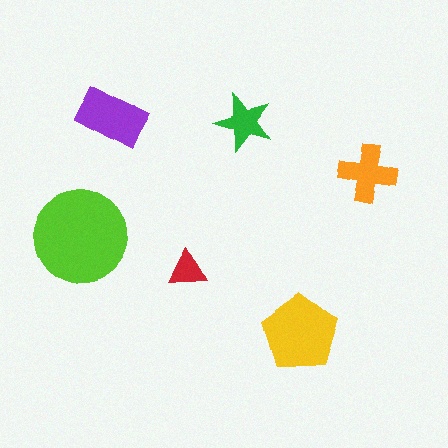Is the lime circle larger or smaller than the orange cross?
Larger.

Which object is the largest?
The lime circle.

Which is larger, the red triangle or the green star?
The green star.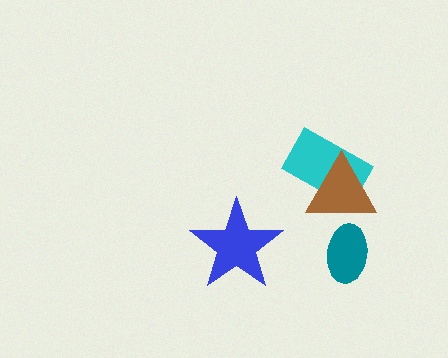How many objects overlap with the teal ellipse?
1 object overlaps with the teal ellipse.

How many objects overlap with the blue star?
0 objects overlap with the blue star.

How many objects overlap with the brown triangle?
2 objects overlap with the brown triangle.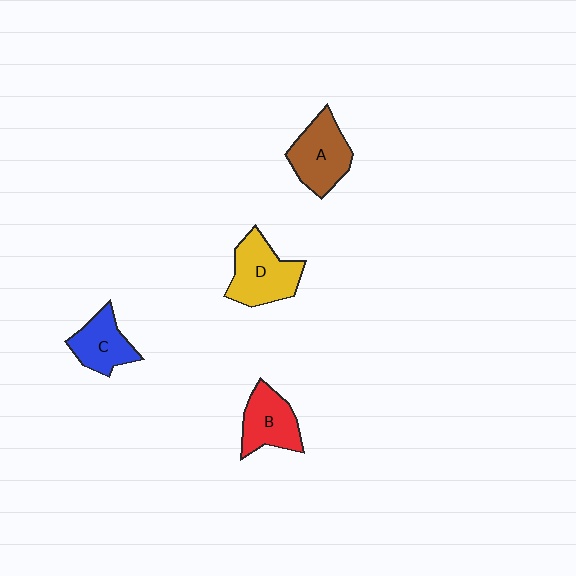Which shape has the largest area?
Shape D (yellow).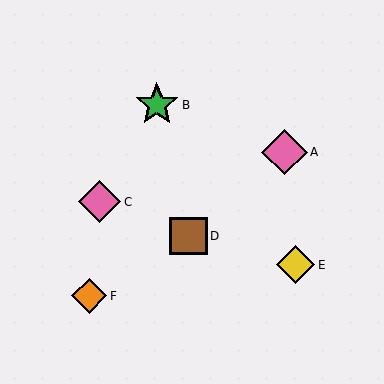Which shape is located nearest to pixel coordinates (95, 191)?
The pink diamond (labeled C) at (100, 202) is nearest to that location.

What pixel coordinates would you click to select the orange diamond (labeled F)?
Click at (89, 296) to select the orange diamond F.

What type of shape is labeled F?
Shape F is an orange diamond.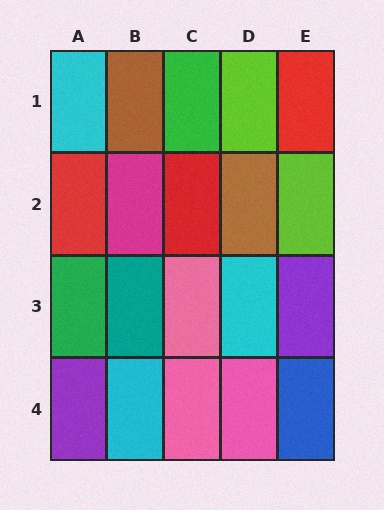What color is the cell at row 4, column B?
Cyan.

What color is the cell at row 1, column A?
Cyan.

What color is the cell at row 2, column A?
Red.